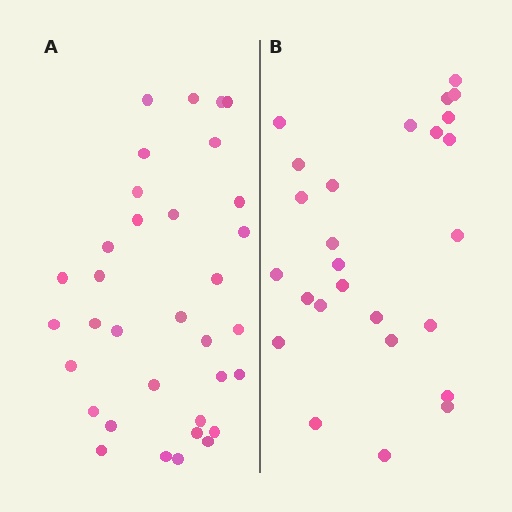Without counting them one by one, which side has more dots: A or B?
Region A (the left region) has more dots.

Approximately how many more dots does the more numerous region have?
Region A has roughly 8 or so more dots than region B.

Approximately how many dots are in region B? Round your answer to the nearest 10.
About 30 dots. (The exact count is 26, which rounds to 30.)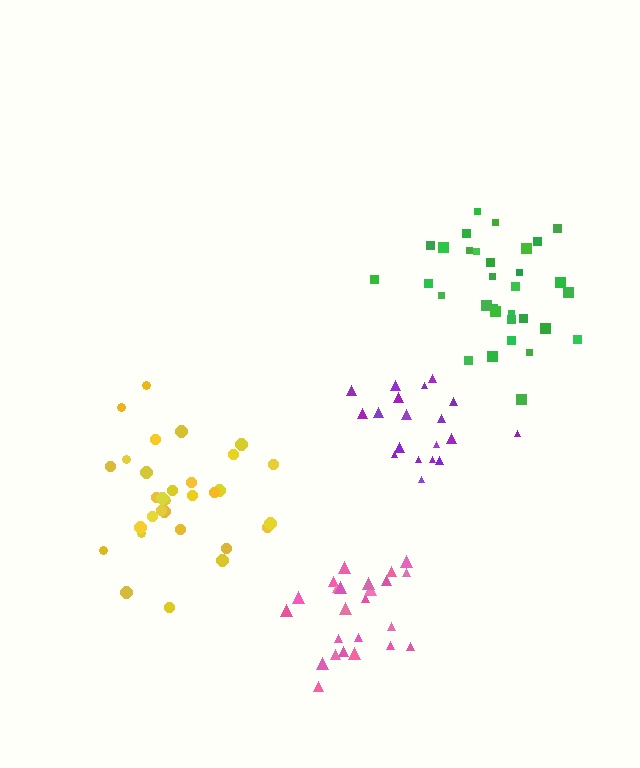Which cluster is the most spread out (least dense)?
Green.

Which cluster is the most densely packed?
Pink.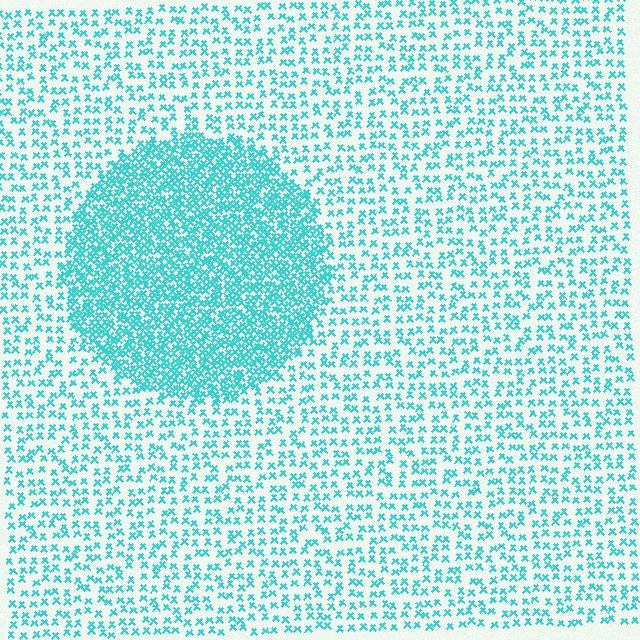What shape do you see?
I see a circle.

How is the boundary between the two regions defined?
The boundary is defined by a change in element density (approximately 2.6x ratio). All elements are the same color, size, and shape.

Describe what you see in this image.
The image contains small cyan elements arranged at two different densities. A circle-shaped region is visible where the elements are more densely packed than the surrounding area.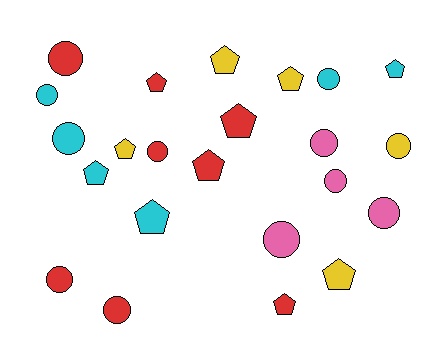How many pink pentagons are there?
There are no pink pentagons.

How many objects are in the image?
There are 23 objects.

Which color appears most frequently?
Red, with 8 objects.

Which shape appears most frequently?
Circle, with 12 objects.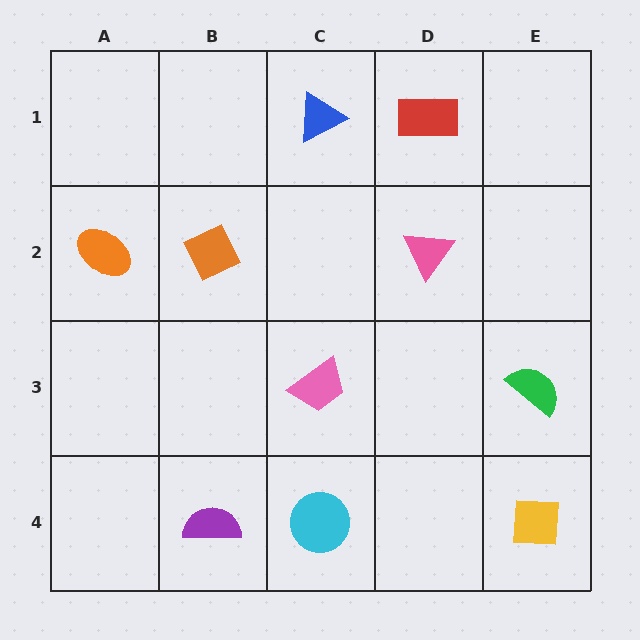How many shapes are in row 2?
3 shapes.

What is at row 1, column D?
A red rectangle.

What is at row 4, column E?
A yellow square.